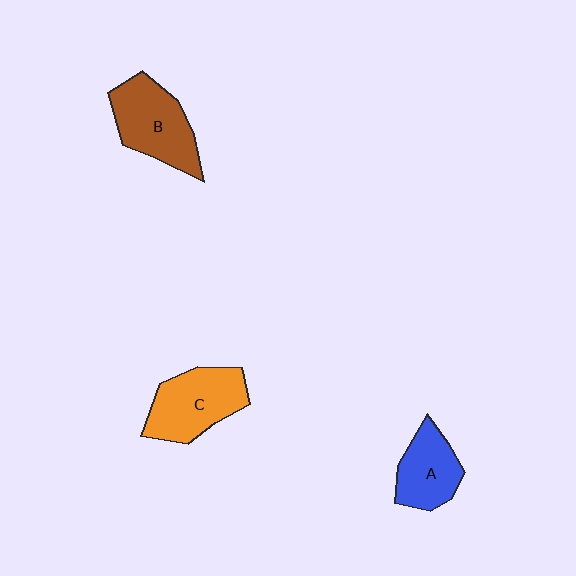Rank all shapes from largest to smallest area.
From largest to smallest: B (brown), C (orange), A (blue).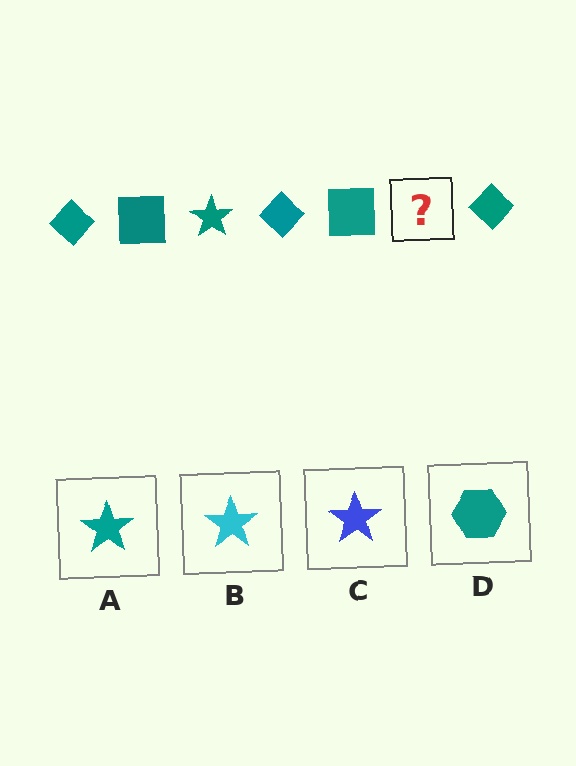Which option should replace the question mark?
Option A.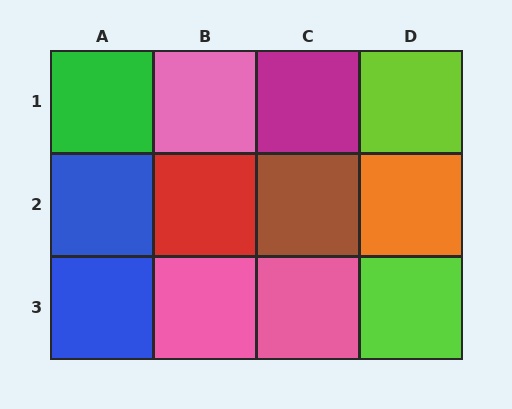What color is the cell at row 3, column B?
Pink.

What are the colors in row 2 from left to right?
Blue, red, brown, orange.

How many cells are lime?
2 cells are lime.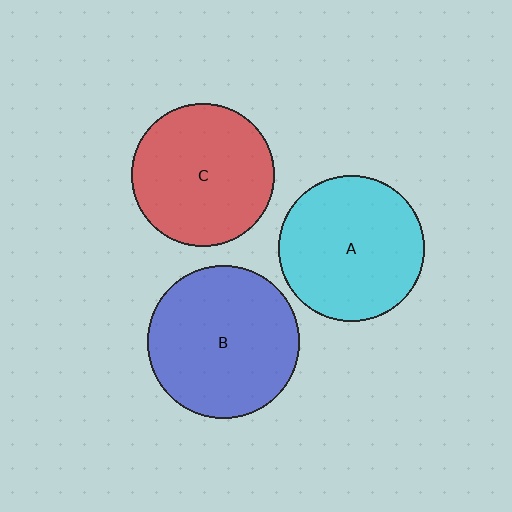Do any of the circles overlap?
No, none of the circles overlap.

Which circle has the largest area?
Circle B (blue).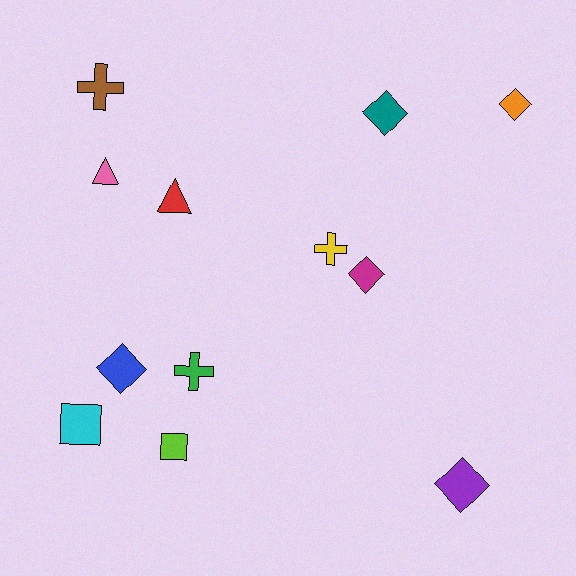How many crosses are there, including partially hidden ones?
There are 3 crosses.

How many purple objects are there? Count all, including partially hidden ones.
There is 1 purple object.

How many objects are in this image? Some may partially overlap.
There are 12 objects.